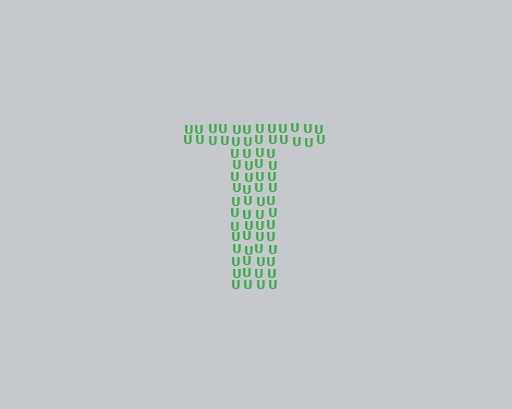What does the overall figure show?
The overall figure shows the letter T.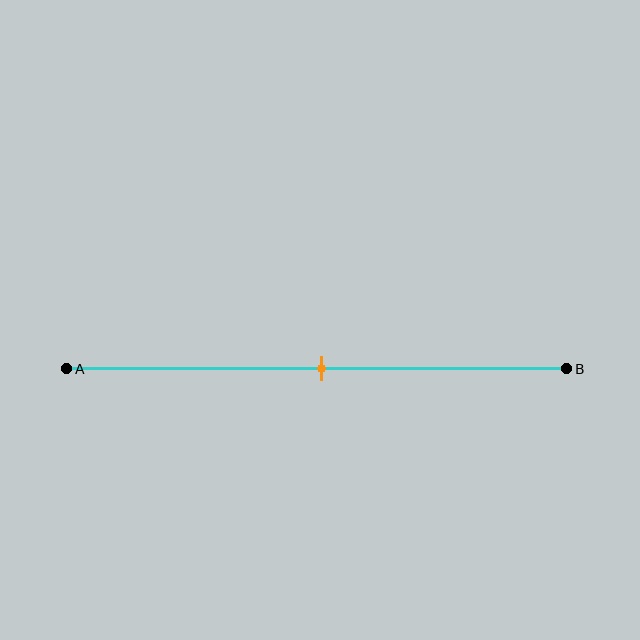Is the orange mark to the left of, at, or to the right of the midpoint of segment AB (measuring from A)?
The orange mark is approximately at the midpoint of segment AB.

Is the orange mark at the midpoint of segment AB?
Yes, the mark is approximately at the midpoint.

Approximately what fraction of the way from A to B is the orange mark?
The orange mark is approximately 50% of the way from A to B.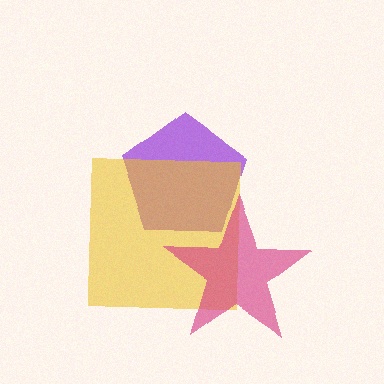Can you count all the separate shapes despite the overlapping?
Yes, there are 3 separate shapes.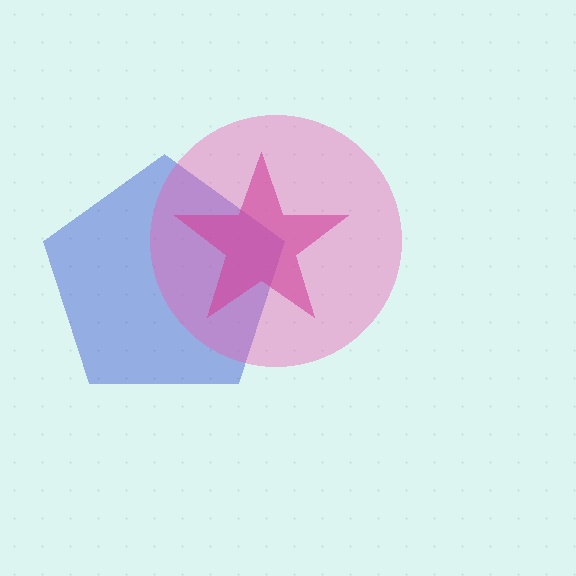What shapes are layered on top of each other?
The layered shapes are: a blue pentagon, a magenta star, a pink circle.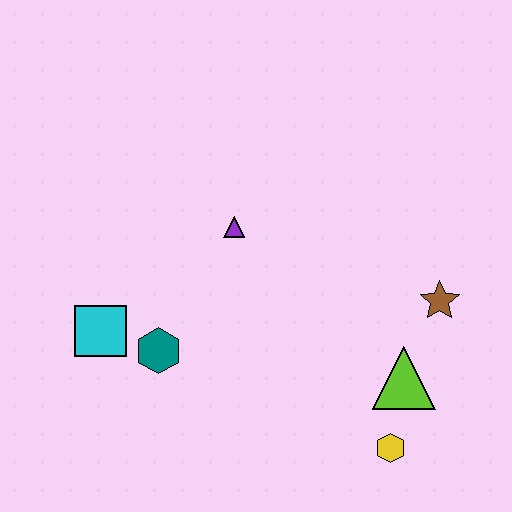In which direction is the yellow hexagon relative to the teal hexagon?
The yellow hexagon is to the right of the teal hexagon.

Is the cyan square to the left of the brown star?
Yes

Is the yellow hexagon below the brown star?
Yes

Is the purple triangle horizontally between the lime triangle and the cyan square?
Yes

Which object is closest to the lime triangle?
The yellow hexagon is closest to the lime triangle.